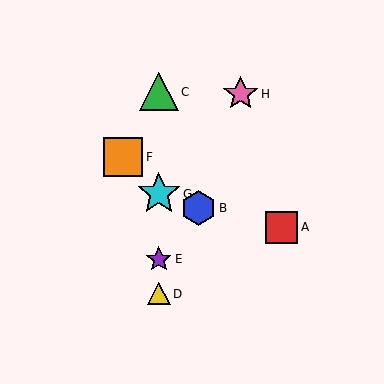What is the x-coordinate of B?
Object B is at x≈199.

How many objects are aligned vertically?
4 objects (C, D, E, G) are aligned vertically.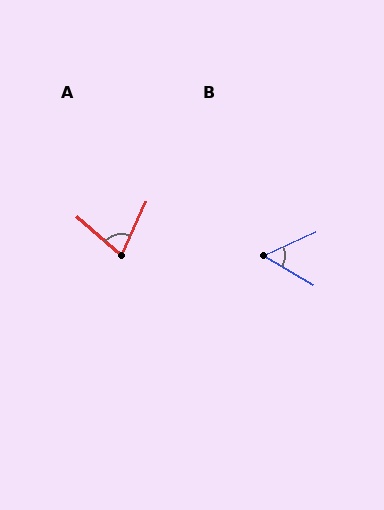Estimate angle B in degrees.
Approximately 55 degrees.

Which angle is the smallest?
B, at approximately 55 degrees.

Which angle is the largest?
A, at approximately 75 degrees.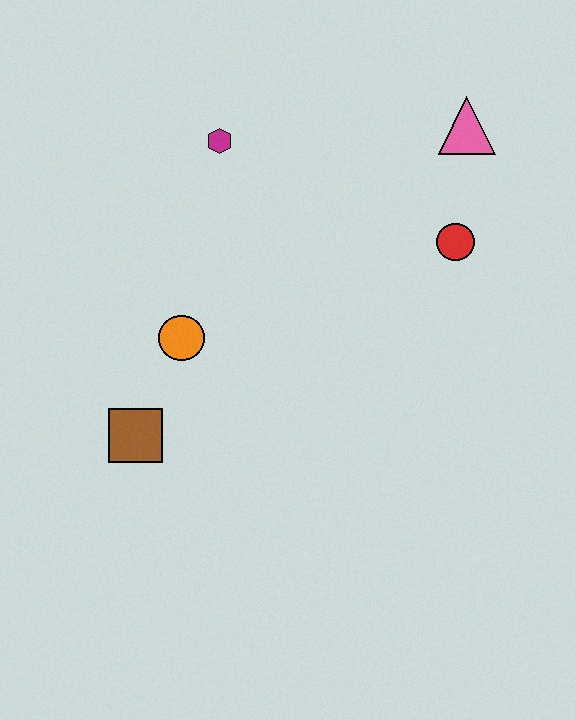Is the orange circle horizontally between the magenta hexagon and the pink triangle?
No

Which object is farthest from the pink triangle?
The brown square is farthest from the pink triangle.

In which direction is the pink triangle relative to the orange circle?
The pink triangle is to the right of the orange circle.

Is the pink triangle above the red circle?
Yes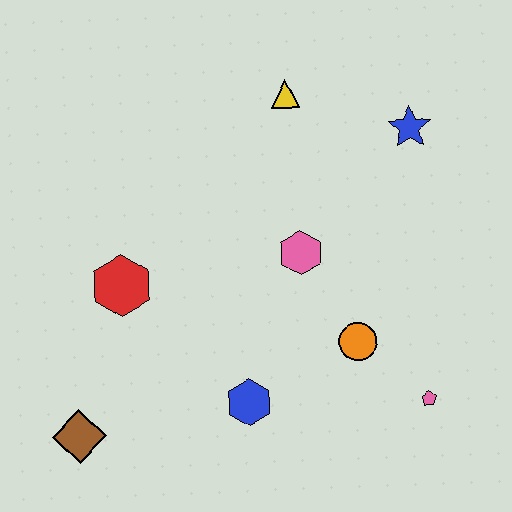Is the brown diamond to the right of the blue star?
No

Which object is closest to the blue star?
The yellow triangle is closest to the blue star.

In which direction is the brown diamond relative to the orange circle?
The brown diamond is to the left of the orange circle.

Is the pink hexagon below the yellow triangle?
Yes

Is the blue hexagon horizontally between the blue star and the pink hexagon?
No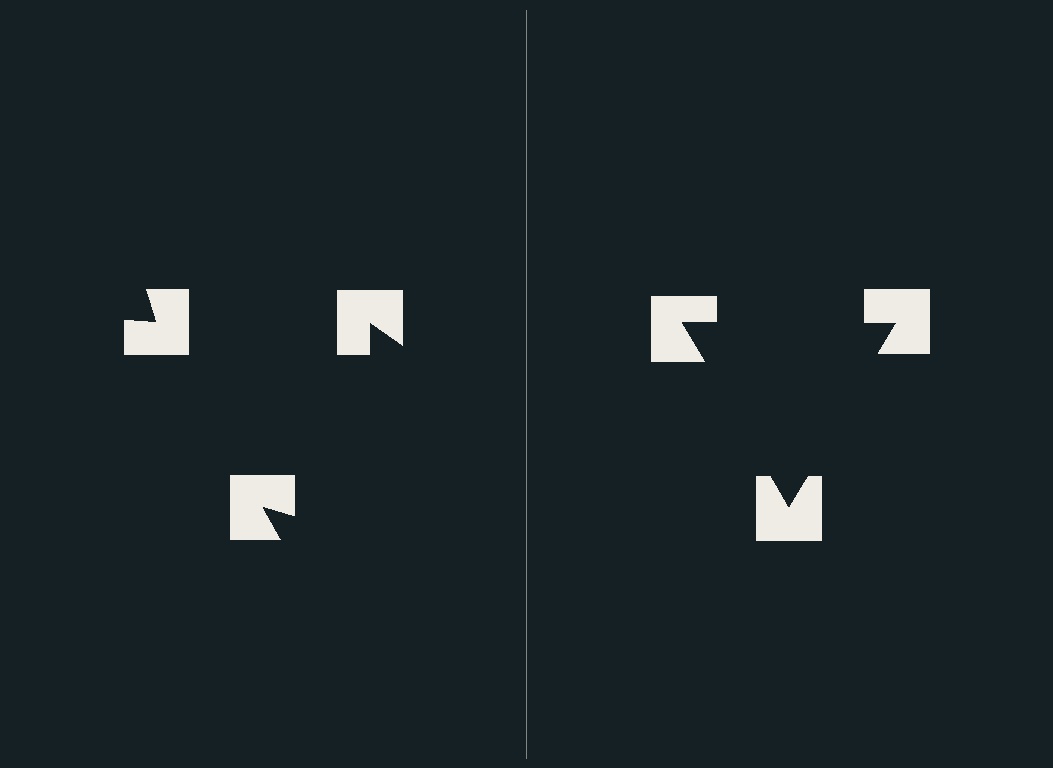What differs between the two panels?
The notched squares are positioned identically on both sides; only the wedge orientations differ. On the right they align to a triangle; on the left they are misaligned.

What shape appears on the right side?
An illusory triangle.